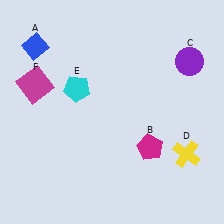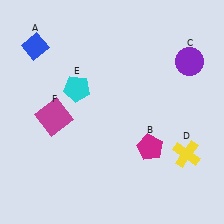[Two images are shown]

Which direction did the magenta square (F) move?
The magenta square (F) moved down.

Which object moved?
The magenta square (F) moved down.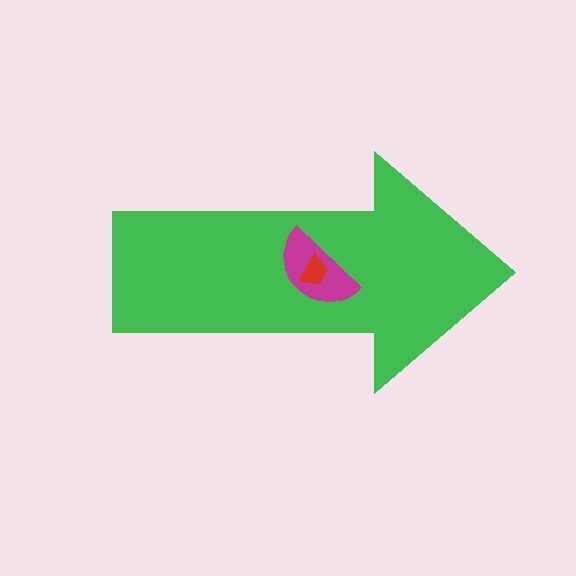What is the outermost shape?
The green arrow.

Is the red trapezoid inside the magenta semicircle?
Yes.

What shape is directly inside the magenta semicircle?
The red trapezoid.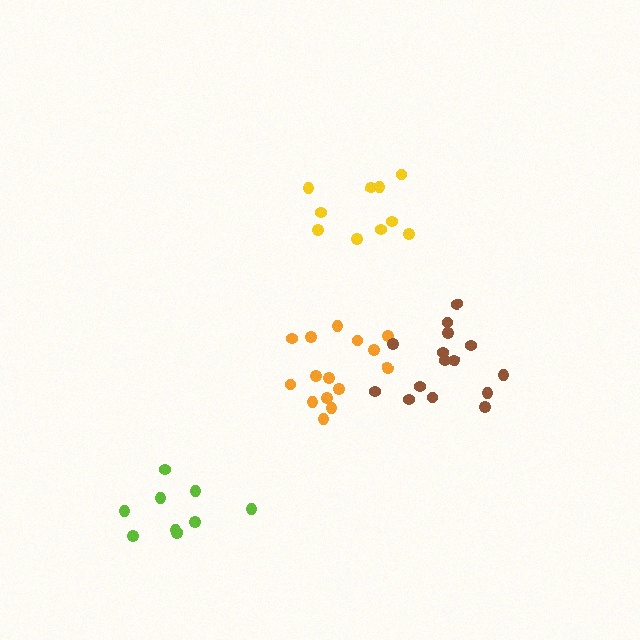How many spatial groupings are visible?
There are 4 spatial groupings.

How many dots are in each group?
Group 1: 9 dots, Group 2: 15 dots, Group 3: 15 dots, Group 4: 10 dots (49 total).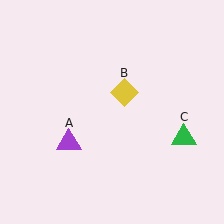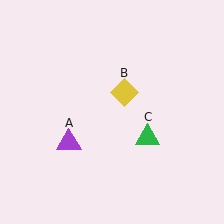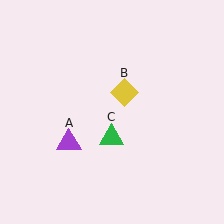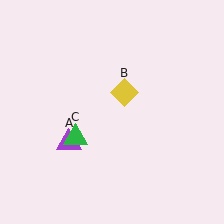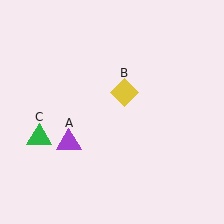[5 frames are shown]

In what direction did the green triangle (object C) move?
The green triangle (object C) moved left.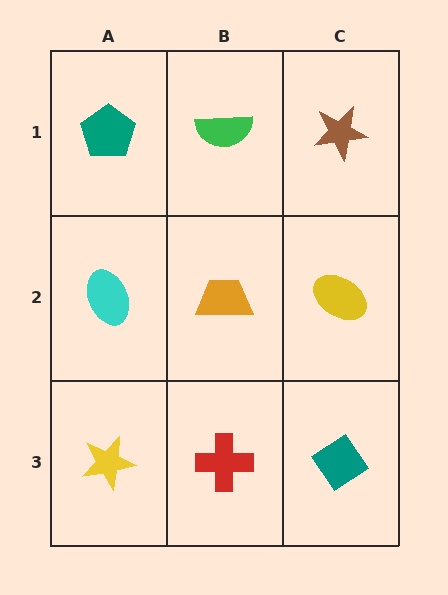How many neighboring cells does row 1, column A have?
2.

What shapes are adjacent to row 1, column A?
A cyan ellipse (row 2, column A), a green semicircle (row 1, column B).